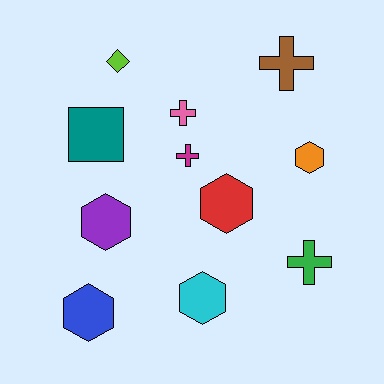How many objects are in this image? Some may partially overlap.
There are 11 objects.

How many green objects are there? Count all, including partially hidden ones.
There is 1 green object.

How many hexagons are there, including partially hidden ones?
There are 5 hexagons.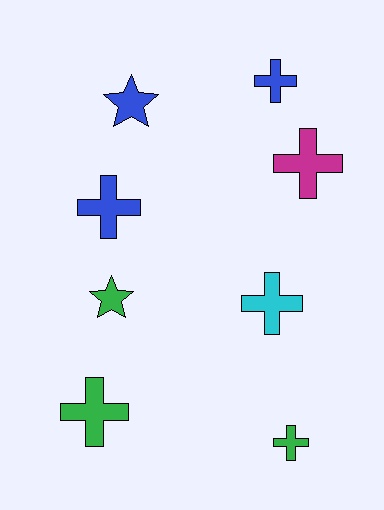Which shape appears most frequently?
Cross, with 6 objects.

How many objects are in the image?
There are 8 objects.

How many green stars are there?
There is 1 green star.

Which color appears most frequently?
Blue, with 3 objects.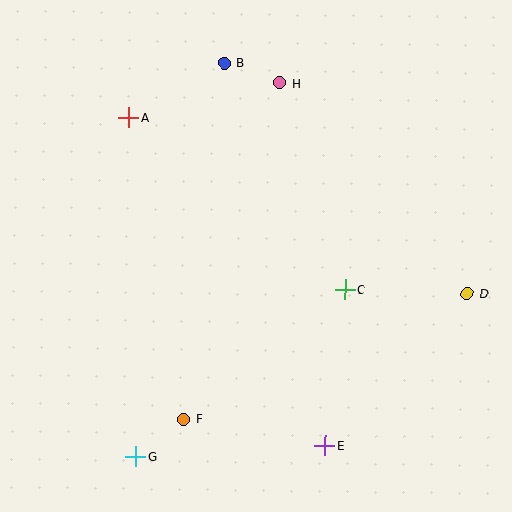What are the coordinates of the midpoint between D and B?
The midpoint between D and B is at (345, 178).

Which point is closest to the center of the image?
Point C at (345, 290) is closest to the center.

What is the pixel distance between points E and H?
The distance between E and H is 365 pixels.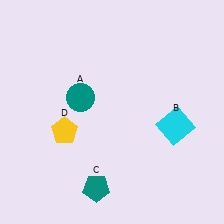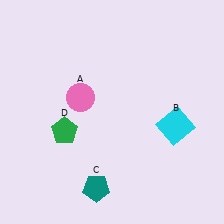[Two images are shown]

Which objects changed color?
A changed from teal to pink. D changed from yellow to green.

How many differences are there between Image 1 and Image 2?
There are 2 differences between the two images.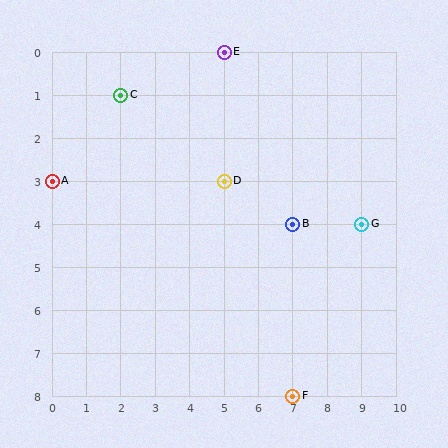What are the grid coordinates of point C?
Point C is at grid coordinates (2, 1).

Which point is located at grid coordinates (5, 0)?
Point E is at (5, 0).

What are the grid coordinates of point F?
Point F is at grid coordinates (7, 8).